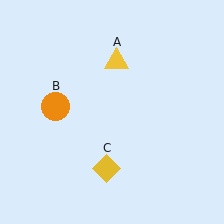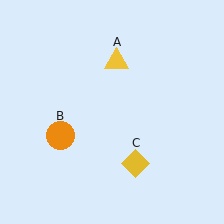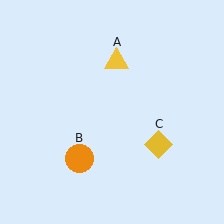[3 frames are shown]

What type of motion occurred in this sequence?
The orange circle (object B), yellow diamond (object C) rotated counterclockwise around the center of the scene.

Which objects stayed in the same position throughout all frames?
Yellow triangle (object A) remained stationary.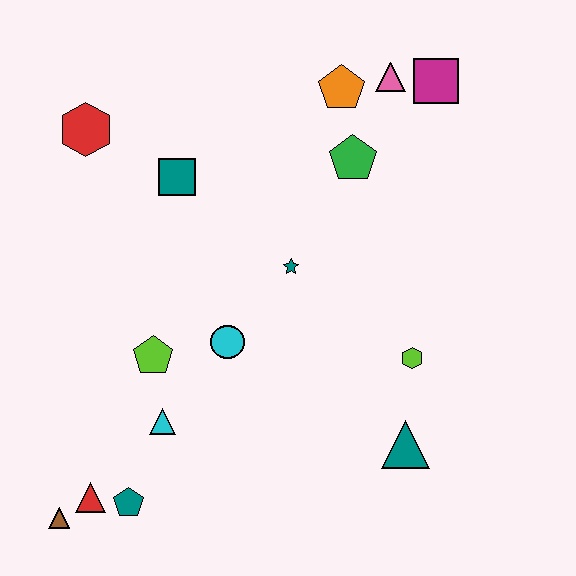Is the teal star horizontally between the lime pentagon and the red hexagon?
No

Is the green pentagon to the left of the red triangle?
No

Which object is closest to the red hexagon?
The teal square is closest to the red hexagon.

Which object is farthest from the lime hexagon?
The red hexagon is farthest from the lime hexagon.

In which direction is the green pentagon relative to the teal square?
The green pentagon is to the right of the teal square.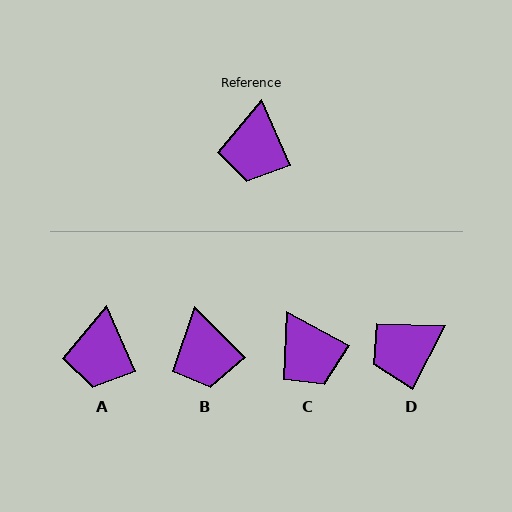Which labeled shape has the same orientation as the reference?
A.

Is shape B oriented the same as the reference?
No, it is off by about 22 degrees.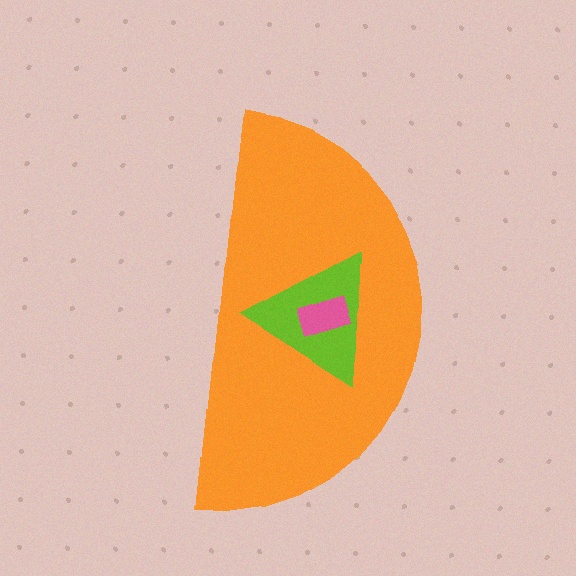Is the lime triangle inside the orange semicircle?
Yes.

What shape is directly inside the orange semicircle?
The lime triangle.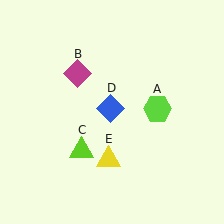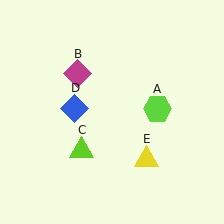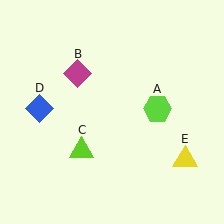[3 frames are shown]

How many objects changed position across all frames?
2 objects changed position: blue diamond (object D), yellow triangle (object E).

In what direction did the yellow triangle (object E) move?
The yellow triangle (object E) moved right.